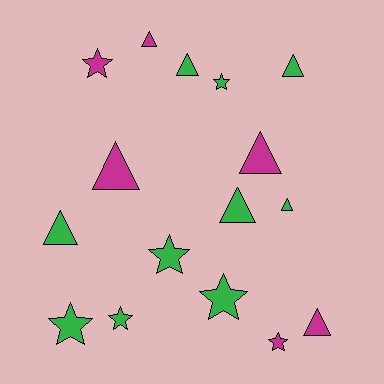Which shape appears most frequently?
Triangle, with 9 objects.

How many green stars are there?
There are 5 green stars.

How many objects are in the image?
There are 16 objects.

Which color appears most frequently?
Green, with 10 objects.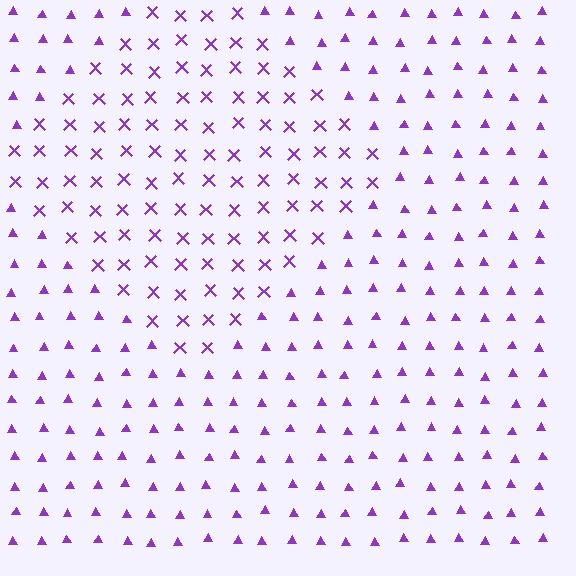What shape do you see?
I see a diamond.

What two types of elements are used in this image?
The image uses X marks inside the diamond region and triangles outside it.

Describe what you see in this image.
The image is filled with small purple elements arranged in a uniform grid. A diamond-shaped region contains X marks, while the surrounding area contains triangles. The boundary is defined purely by the change in element shape.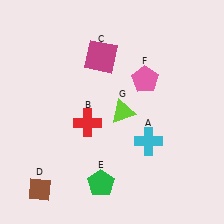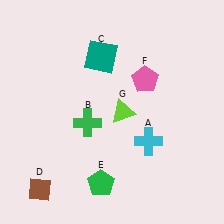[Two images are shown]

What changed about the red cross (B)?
In Image 1, B is red. In Image 2, it changed to green.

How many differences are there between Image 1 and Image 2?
There are 2 differences between the two images.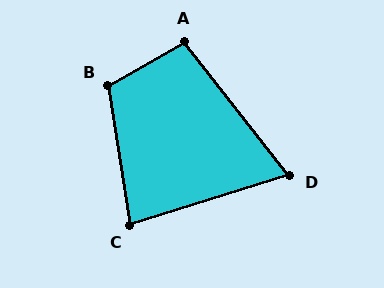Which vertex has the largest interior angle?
B, at approximately 111 degrees.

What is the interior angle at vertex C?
Approximately 82 degrees (acute).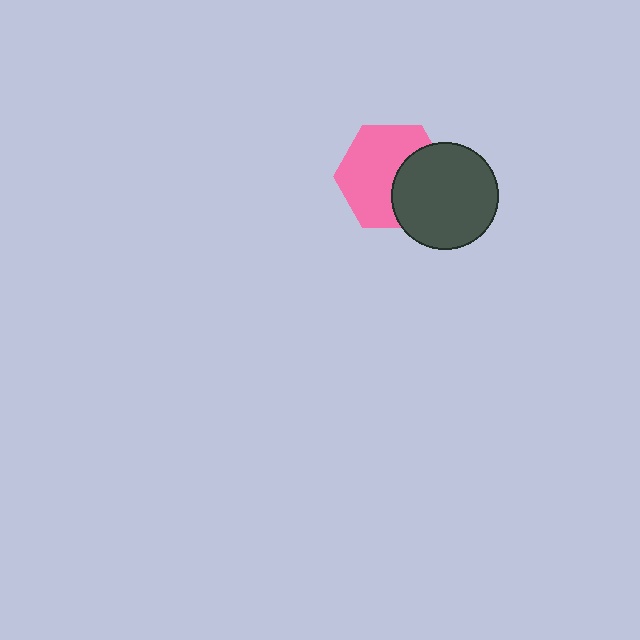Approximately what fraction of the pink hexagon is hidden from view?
Roughly 37% of the pink hexagon is hidden behind the dark gray circle.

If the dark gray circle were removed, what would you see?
You would see the complete pink hexagon.